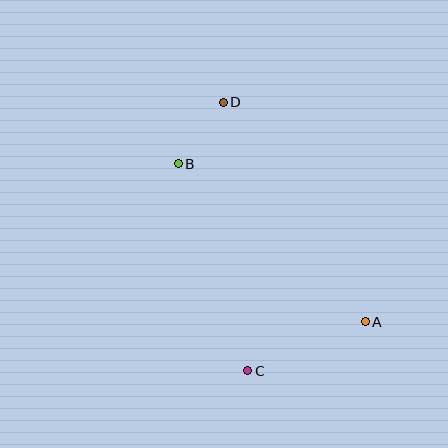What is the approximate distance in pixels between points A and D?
The distance between A and D is approximately 261 pixels.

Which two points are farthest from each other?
Points C and D are farthest from each other.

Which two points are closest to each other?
Points B and D are closest to each other.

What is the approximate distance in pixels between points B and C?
The distance between B and C is approximately 218 pixels.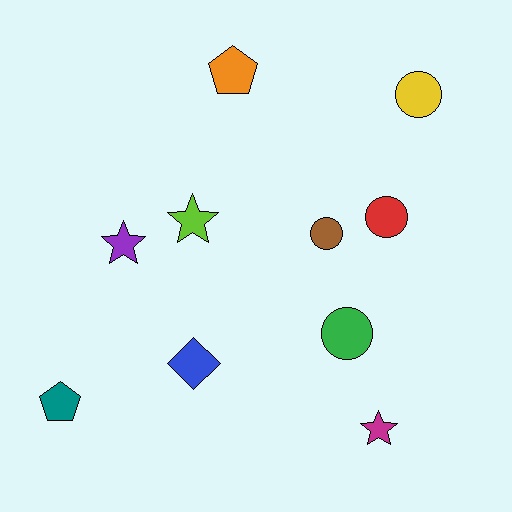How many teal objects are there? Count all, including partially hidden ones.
There is 1 teal object.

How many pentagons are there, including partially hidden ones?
There are 2 pentagons.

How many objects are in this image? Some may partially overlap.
There are 10 objects.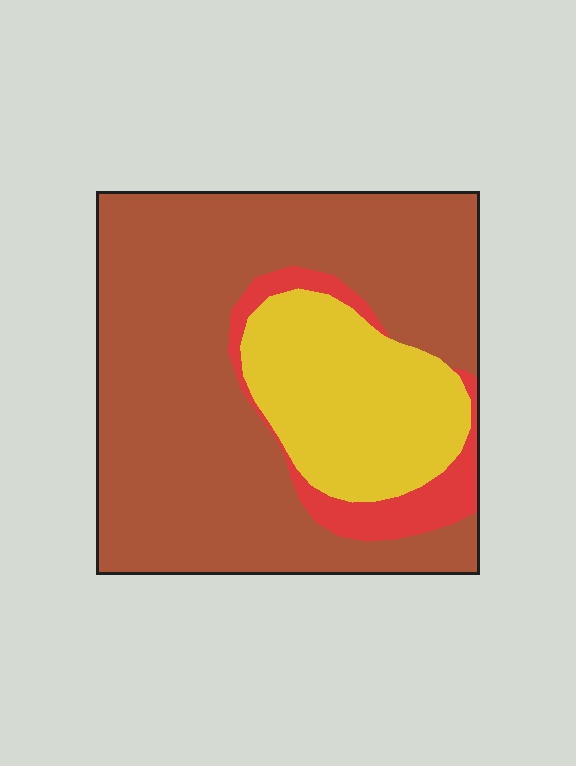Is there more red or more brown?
Brown.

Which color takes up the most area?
Brown, at roughly 70%.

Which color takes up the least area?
Red, at roughly 10%.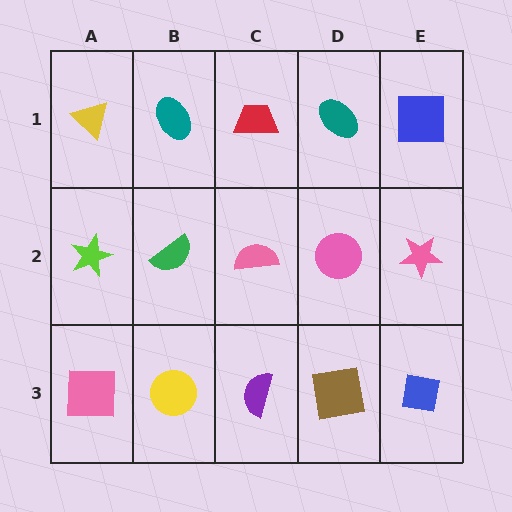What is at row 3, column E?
A blue square.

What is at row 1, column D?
A teal ellipse.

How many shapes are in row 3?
5 shapes.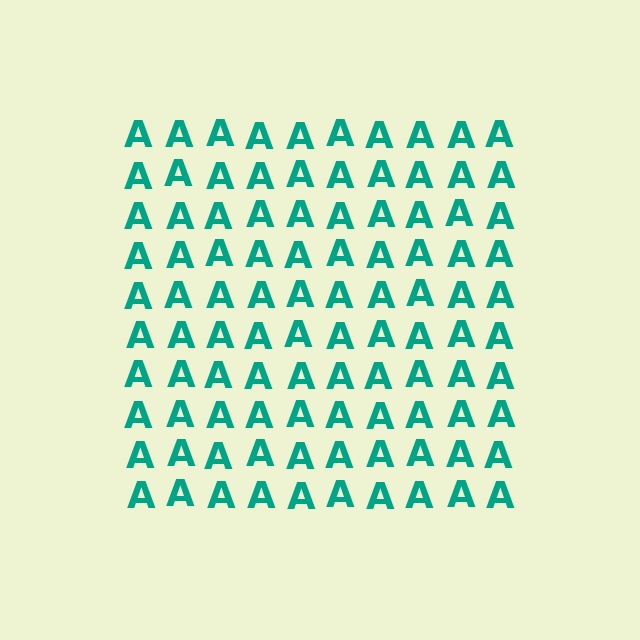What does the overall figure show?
The overall figure shows a square.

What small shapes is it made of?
It is made of small letter A's.